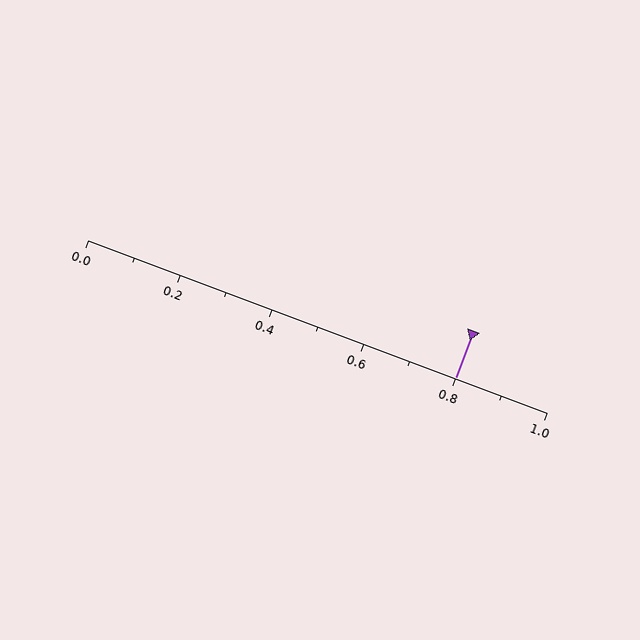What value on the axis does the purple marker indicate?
The marker indicates approximately 0.8.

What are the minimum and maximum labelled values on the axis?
The axis runs from 0.0 to 1.0.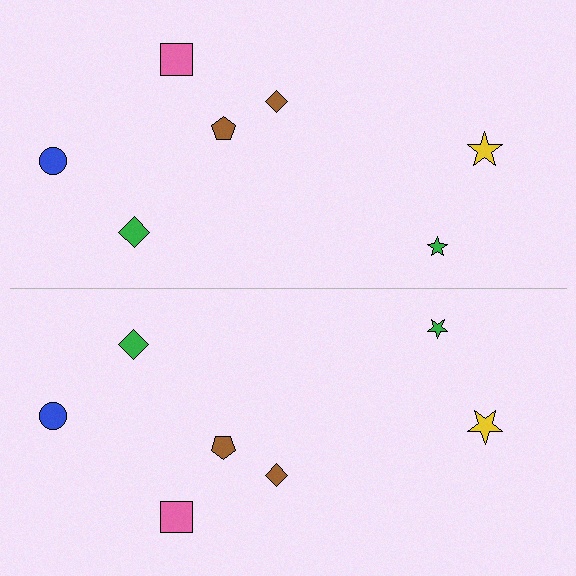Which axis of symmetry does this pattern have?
The pattern has a horizontal axis of symmetry running through the center of the image.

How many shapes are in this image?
There are 14 shapes in this image.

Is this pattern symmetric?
Yes, this pattern has bilateral (reflection) symmetry.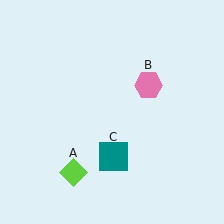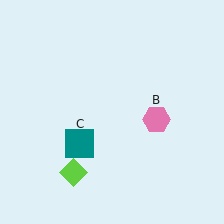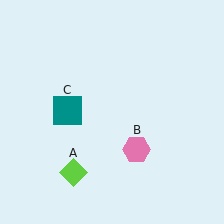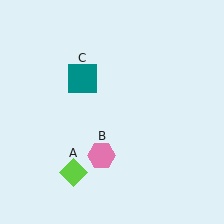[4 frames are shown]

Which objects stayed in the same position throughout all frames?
Lime diamond (object A) remained stationary.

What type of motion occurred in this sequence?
The pink hexagon (object B), teal square (object C) rotated clockwise around the center of the scene.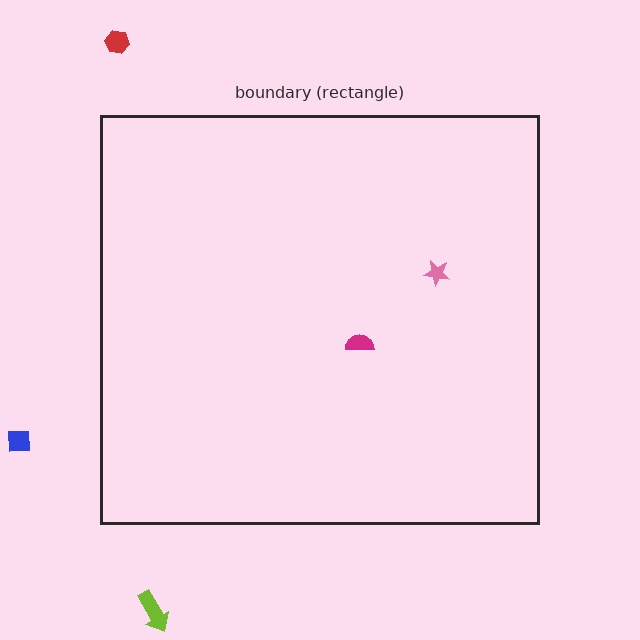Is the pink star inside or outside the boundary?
Inside.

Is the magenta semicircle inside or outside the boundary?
Inside.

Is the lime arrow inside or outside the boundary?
Outside.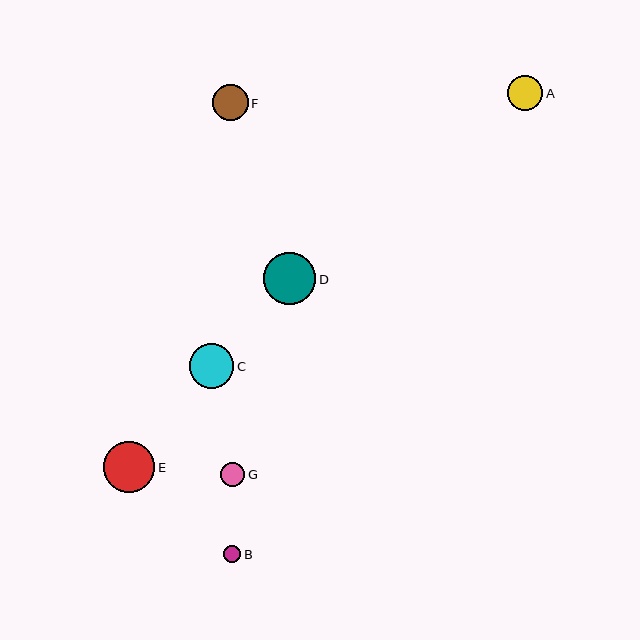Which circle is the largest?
Circle D is the largest with a size of approximately 52 pixels.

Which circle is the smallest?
Circle B is the smallest with a size of approximately 17 pixels.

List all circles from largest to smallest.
From largest to smallest: D, E, C, F, A, G, B.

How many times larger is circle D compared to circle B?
Circle D is approximately 3.1 times the size of circle B.